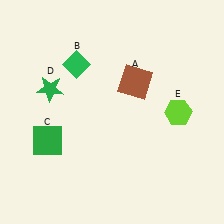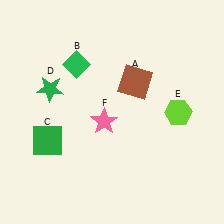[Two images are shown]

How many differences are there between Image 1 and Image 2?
There is 1 difference between the two images.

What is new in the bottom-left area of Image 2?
A pink star (F) was added in the bottom-left area of Image 2.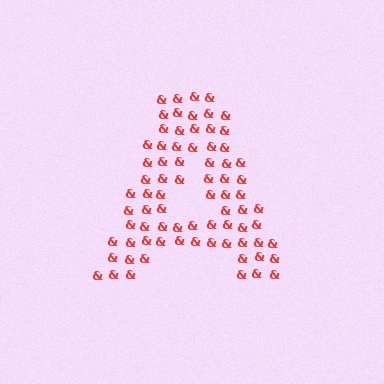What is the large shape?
The large shape is the letter A.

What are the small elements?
The small elements are ampersands.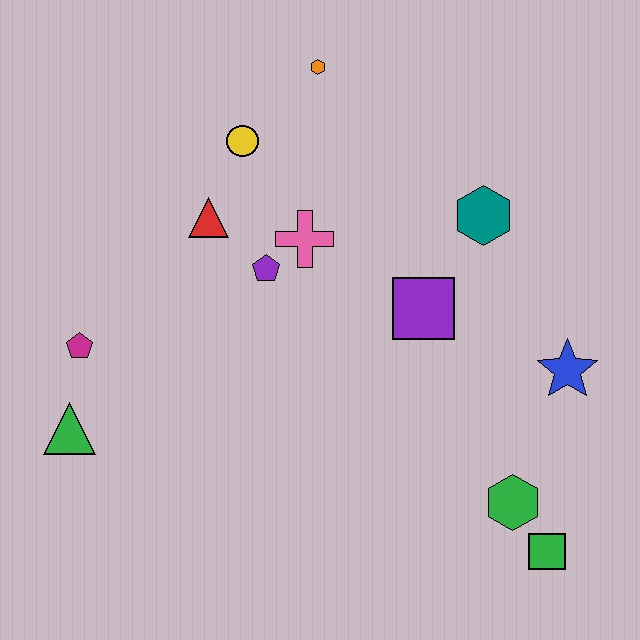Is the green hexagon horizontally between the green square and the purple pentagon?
Yes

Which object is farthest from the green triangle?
The blue star is farthest from the green triangle.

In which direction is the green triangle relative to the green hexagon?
The green triangle is to the left of the green hexagon.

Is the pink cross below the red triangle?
Yes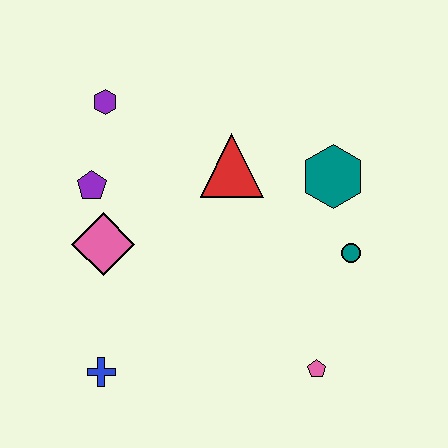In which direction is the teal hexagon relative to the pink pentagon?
The teal hexagon is above the pink pentagon.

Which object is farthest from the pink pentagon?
The purple hexagon is farthest from the pink pentagon.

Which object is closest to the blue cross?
The pink diamond is closest to the blue cross.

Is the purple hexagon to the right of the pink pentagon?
No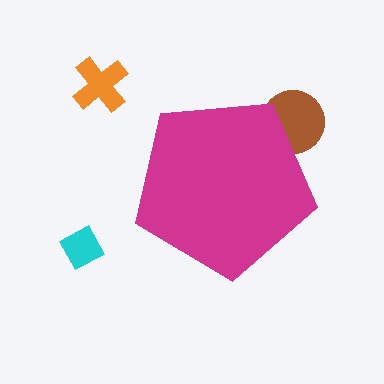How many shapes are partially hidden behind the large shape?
1 shape is partially hidden.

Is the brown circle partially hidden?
Yes, the brown circle is partially hidden behind the magenta pentagon.